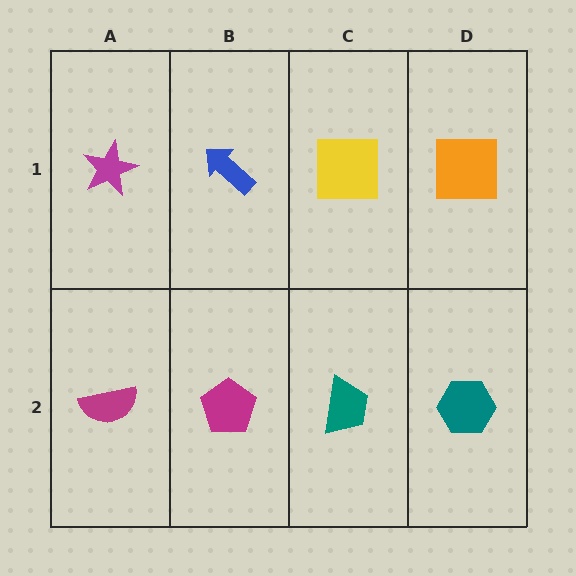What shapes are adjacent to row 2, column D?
An orange square (row 1, column D), a teal trapezoid (row 2, column C).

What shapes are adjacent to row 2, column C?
A yellow square (row 1, column C), a magenta pentagon (row 2, column B), a teal hexagon (row 2, column D).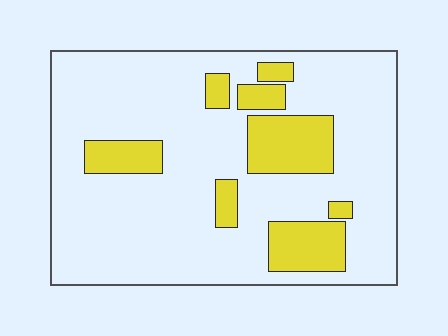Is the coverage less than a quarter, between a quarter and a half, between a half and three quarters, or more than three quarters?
Less than a quarter.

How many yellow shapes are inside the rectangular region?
8.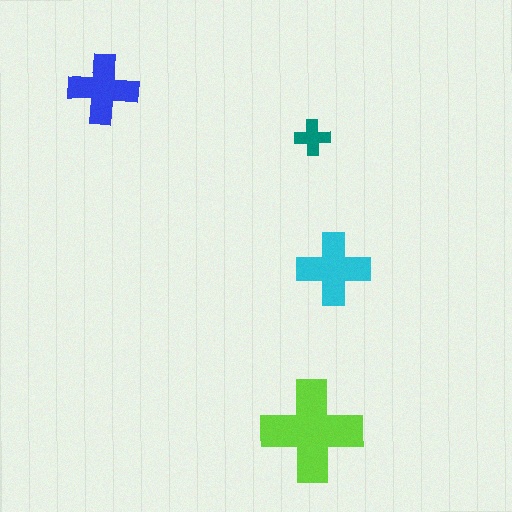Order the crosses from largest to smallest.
the lime one, the cyan one, the blue one, the teal one.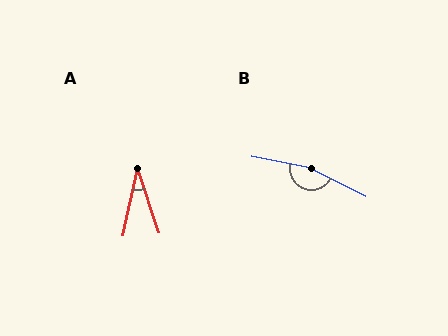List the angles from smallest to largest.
A (31°), B (165°).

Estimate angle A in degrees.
Approximately 31 degrees.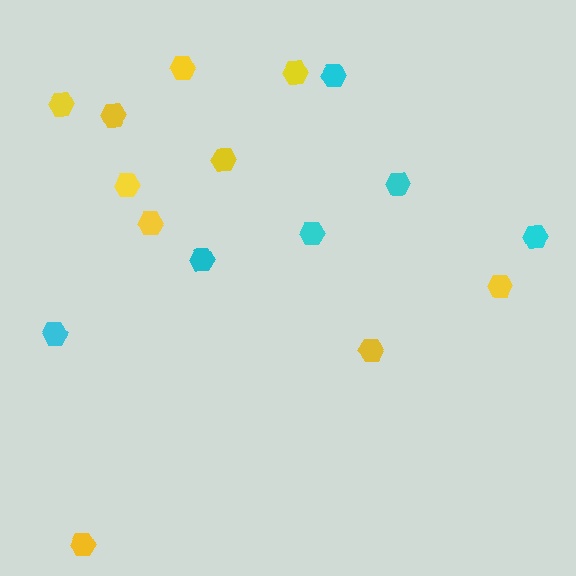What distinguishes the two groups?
There are 2 groups: one group of yellow hexagons (10) and one group of cyan hexagons (6).